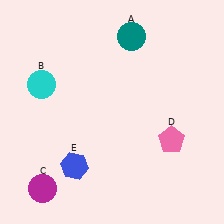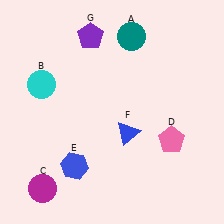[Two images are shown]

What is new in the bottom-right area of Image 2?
A blue triangle (F) was added in the bottom-right area of Image 2.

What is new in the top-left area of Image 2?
A purple pentagon (G) was added in the top-left area of Image 2.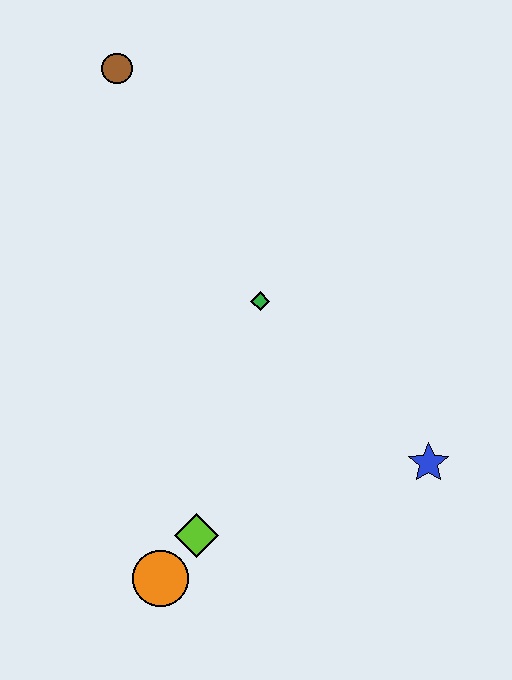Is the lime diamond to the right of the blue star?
No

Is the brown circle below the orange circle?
No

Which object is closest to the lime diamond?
The orange circle is closest to the lime diamond.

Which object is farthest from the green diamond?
The orange circle is farthest from the green diamond.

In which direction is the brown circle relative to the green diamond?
The brown circle is above the green diamond.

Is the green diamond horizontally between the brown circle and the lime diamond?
No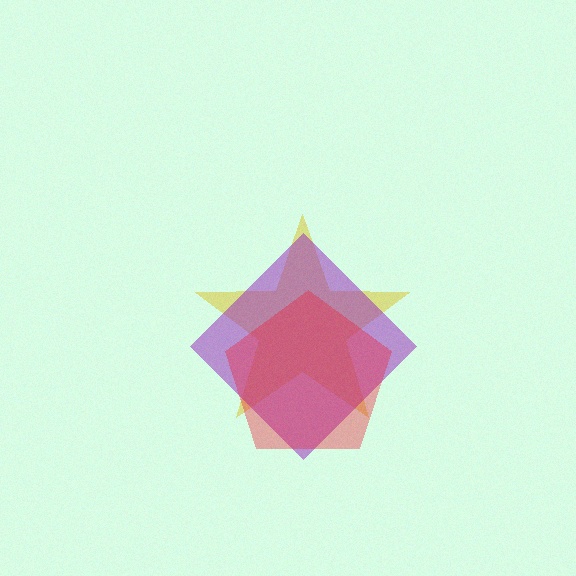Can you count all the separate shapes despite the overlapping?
Yes, there are 3 separate shapes.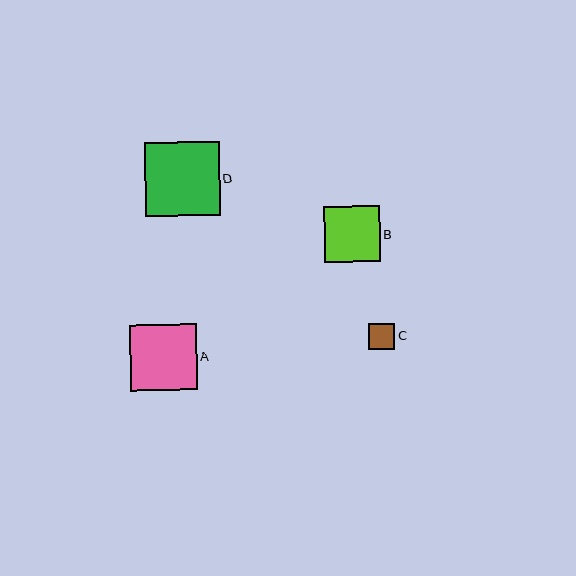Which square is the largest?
Square D is the largest with a size of approximately 74 pixels.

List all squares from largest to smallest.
From largest to smallest: D, A, B, C.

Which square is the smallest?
Square C is the smallest with a size of approximately 26 pixels.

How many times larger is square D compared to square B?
Square D is approximately 1.3 times the size of square B.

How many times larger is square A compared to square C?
Square A is approximately 2.5 times the size of square C.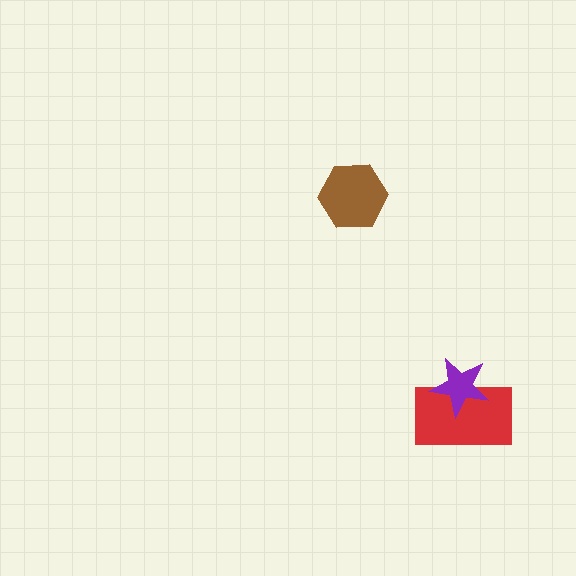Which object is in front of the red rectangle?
The purple star is in front of the red rectangle.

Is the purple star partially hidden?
No, no other shape covers it.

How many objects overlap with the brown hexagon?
0 objects overlap with the brown hexagon.